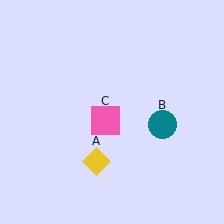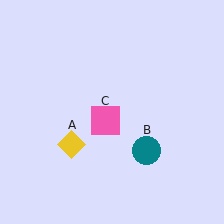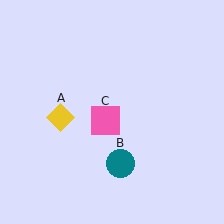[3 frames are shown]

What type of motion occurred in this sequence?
The yellow diamond (object A), teal circle (object B) rotated clockwise around the center of the scene.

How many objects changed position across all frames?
2 objects changed position: yellow diamond (object A), teal circle (object B).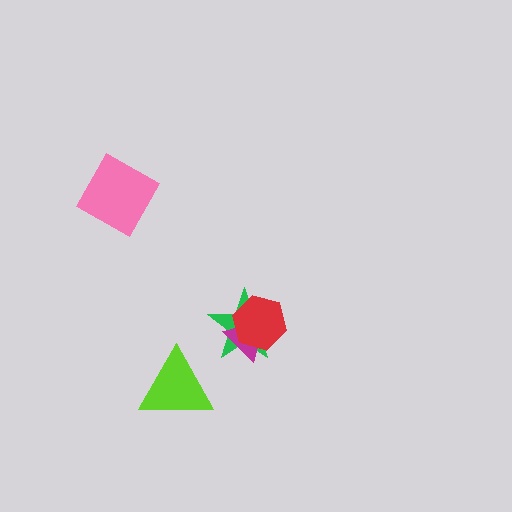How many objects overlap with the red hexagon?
2 objects overlap with the red hexagon.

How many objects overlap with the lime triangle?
0 objects overlap with the lime triangle.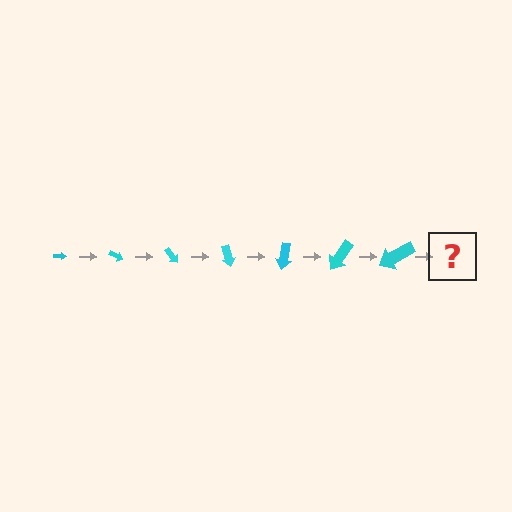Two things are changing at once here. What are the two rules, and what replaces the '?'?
The two rules are that the arrow grows larger each step and it rotates 25 degrees each step. The '?' should be an arrow, larger than the previous one and rotated 175 degrees from the start.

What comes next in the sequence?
The next element should be an arrow, larger than the previous one and rotated 175 degrees from the start.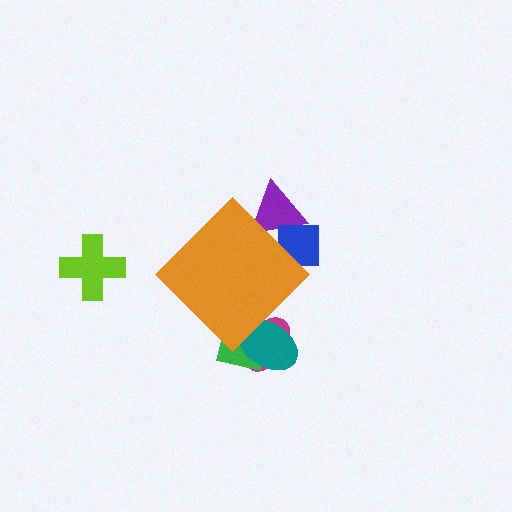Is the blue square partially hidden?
Yes, the blue square is partially hidden behind the orange diamond.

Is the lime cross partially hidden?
No, the lime cross is fully visible.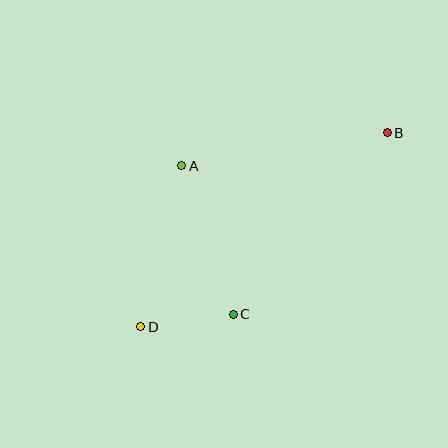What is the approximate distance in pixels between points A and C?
The distance between A and C is approximately 157 pixels.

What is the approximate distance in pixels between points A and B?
The distance between A and B is approximately 208 pixels.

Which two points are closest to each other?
Points C and D are closest to each other.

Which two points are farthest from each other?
Points B and D are farthest from each other.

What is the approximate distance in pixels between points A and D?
The distance between A and D is approximately 166 pixels.